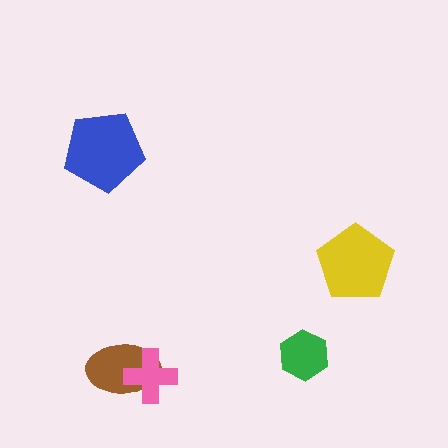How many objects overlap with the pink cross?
1 object overlaps with the pink cross.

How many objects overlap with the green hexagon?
0 objects overlap with the green hexagon.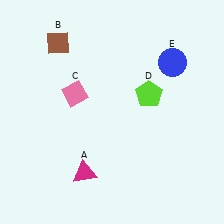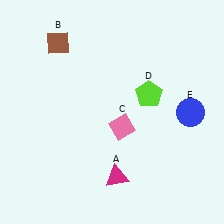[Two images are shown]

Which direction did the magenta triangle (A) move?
The magenta triangle (A) moved right.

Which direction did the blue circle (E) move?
The blue circle (E) moved down.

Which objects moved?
The objects that moved are: the magenta triangle (A), the pink diamond (C), the blue circle (E).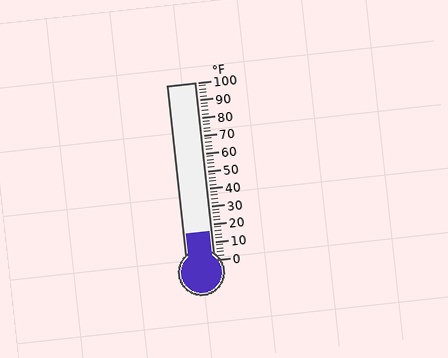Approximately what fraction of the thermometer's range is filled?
The thermometer is filled to approximately 15% of its range.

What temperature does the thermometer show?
The thermometer shows approximately 16°F.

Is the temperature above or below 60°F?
The temperature is below 60°F.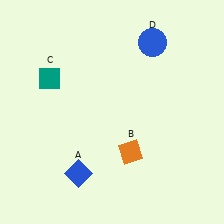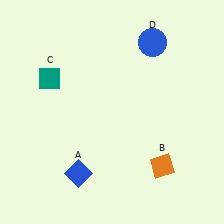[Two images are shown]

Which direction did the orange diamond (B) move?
The orange diamond (B) moved right.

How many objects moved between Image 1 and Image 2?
1 object moved between the two images.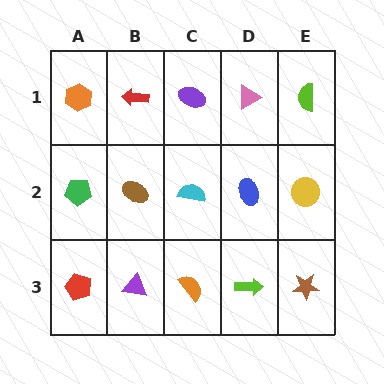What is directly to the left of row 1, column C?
A red arrow.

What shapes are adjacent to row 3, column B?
A brown ellipse (row 2, column B), a red pentagon (row 3, column A), an orange semicircle (row 3, column C).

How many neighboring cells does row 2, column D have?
4.